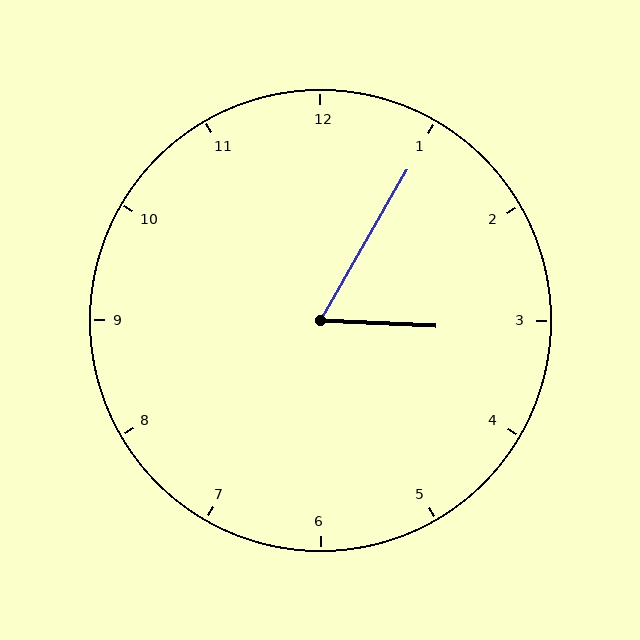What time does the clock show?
3:05.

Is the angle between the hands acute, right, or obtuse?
It is acute.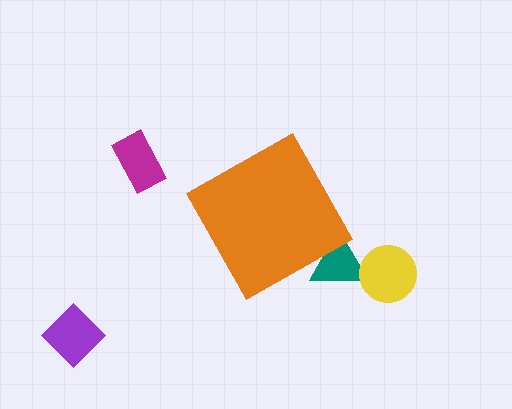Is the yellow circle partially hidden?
No, the yellow circle is fully visible.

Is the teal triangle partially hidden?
Yes, the teal triangle is partially hidden behind the orange diamond.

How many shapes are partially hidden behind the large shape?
1 shape is partially hidden.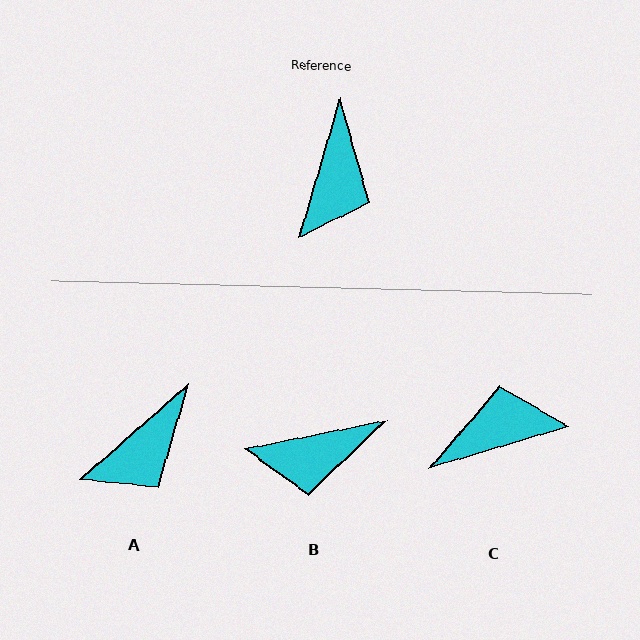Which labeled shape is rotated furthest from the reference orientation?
C, about 123 degrees away.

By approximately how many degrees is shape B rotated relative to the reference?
Approximately 62 degrees clockwise.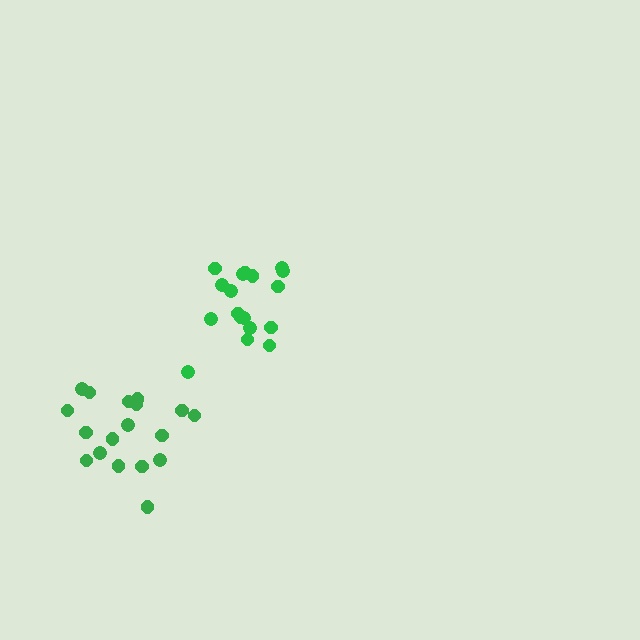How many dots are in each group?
Group 1: 18 dots, Group 2: 18 dots (36 total).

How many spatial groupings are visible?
There are 2 spatial groupings.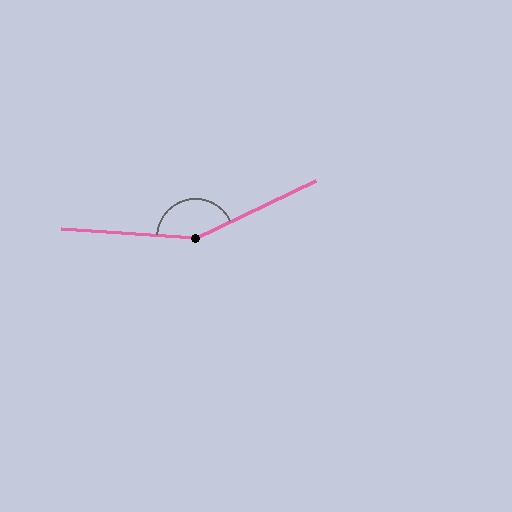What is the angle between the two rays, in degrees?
Approximately 151 degrees.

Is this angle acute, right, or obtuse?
It is obtuse.